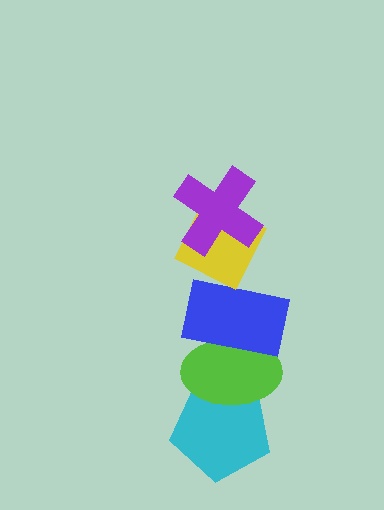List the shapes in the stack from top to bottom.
From top to bottom: the purple cross, the yellow diamond, the blue rectangle, the lime ellipse, the cyan pentagon.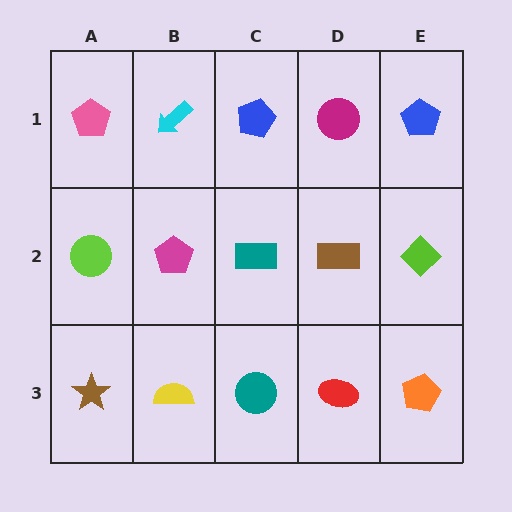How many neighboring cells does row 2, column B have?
4.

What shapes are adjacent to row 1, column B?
A magenta pentagon (row 2, column B), a pink pentagon (row 1, column A), a blue pentagon (row 1, column C).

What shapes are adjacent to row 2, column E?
A blue pentagon (row 1, column E), an orange pentagon (row 3, column E), a brown rectangle (row 2, column D).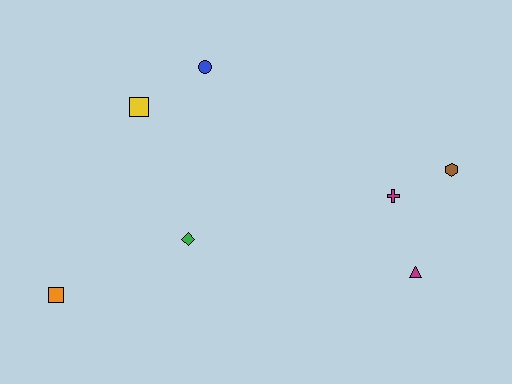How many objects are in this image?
There are 7 objects.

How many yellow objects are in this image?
There is 1 yellow object.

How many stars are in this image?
There are no stars.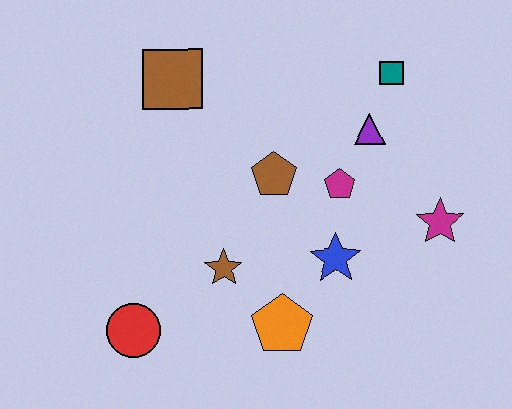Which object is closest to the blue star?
The magenta pentagon is closest to the blue star.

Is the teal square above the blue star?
Yes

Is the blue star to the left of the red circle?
No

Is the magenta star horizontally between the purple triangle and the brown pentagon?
No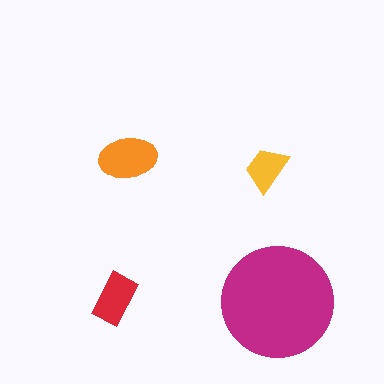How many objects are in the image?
There are 4 objects in the image.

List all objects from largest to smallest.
The magenta circle, the orange ellipse, the red rectangle, the yellow trapezoid.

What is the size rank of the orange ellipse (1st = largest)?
2nd.